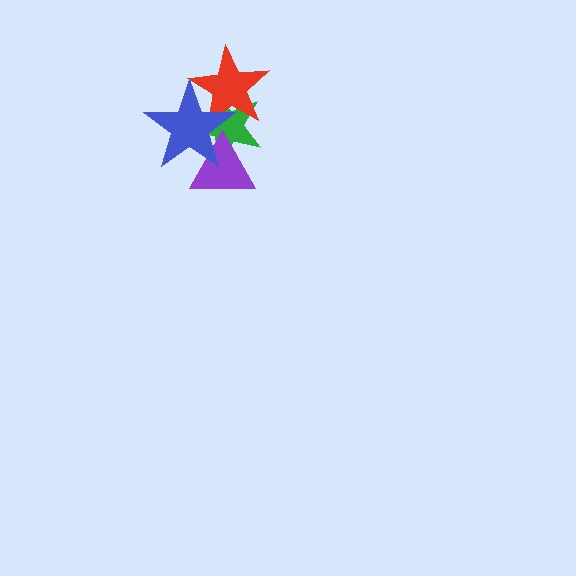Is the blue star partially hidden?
No, no other shape covers it.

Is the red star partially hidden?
Yes, it is partially covered by another shape.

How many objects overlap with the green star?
3 objects overlap with the green star.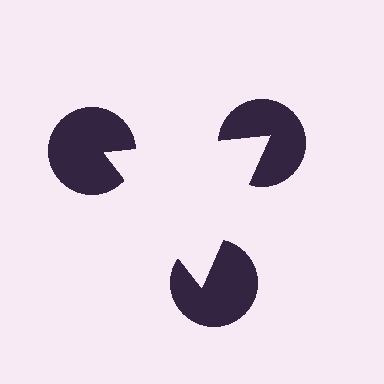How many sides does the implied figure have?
3 sides.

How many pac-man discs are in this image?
There are 3 — one at each vertex of the illusory triangle.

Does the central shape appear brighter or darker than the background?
It typically appears slightly brighter than the background, even though no actual brightness change is drawn.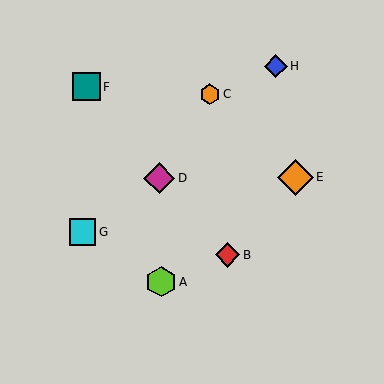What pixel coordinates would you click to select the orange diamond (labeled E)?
Click at (296, 177) to select the orange diamond E.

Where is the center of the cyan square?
The center of the cyan square is at (83, 232).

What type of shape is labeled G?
Shape G is a cyan square.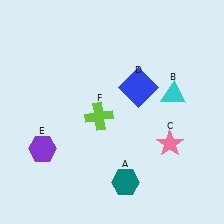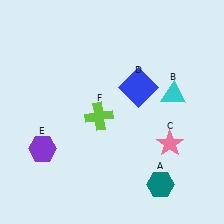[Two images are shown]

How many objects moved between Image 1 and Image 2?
1 object moved between the two images.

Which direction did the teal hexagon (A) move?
The teal hexagon (A) moved right.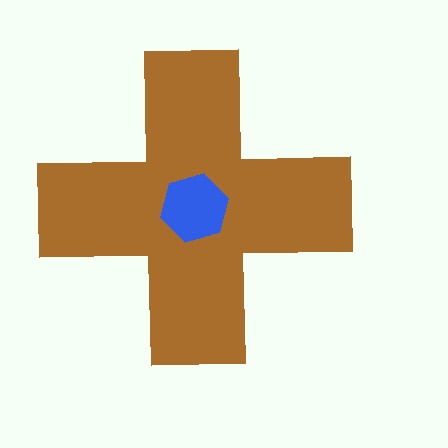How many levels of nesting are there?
2.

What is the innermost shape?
The blue hexagon.